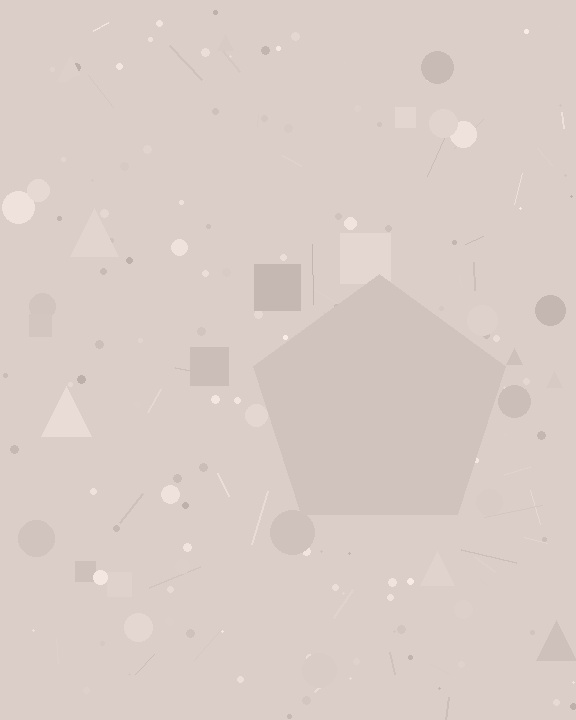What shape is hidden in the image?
A pentagon is hidden in the image.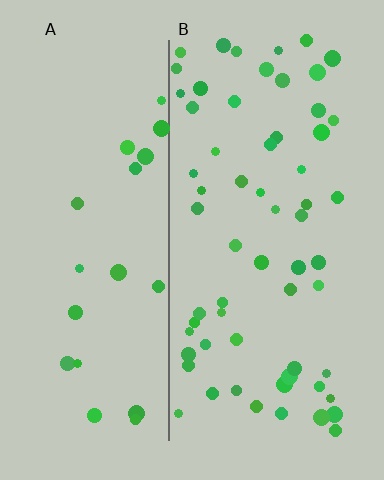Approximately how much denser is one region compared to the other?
Approximately 2.8× — region B over region A.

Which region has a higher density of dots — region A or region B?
B (the right).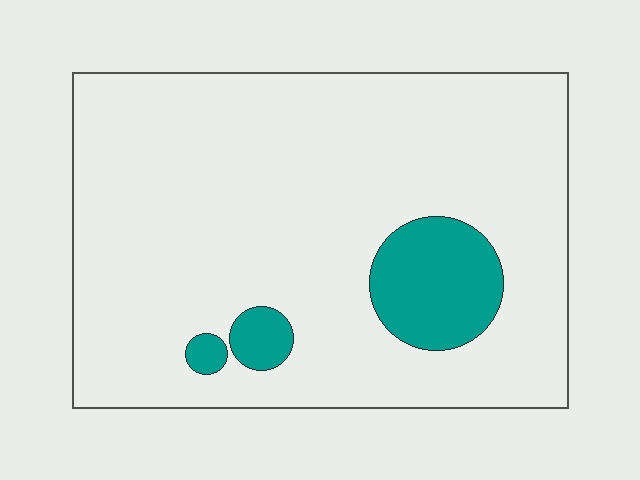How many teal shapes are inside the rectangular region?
3.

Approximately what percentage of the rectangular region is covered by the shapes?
Approximately 10%.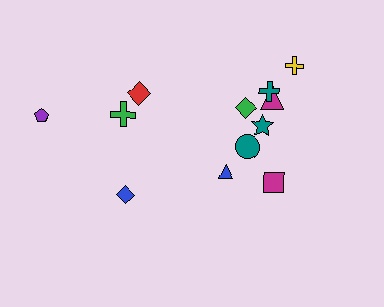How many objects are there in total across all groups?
There are 12 objects.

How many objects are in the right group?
There are 8 objects.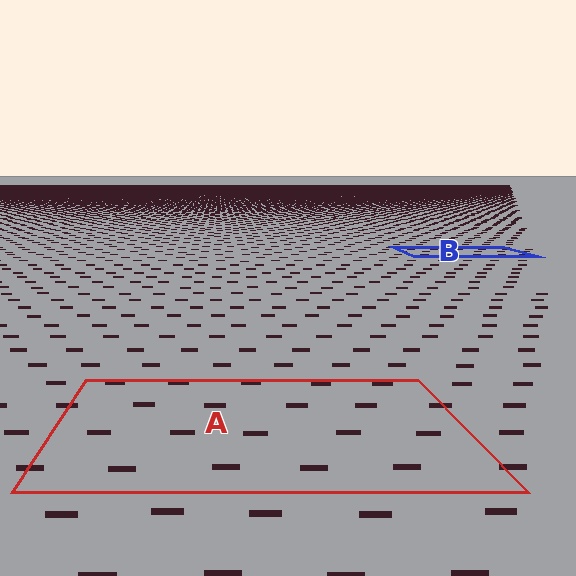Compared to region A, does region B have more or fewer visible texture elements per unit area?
Region B has more texture elements per unit area — they are packed more densely because it is farther away.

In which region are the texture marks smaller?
The texture marks are smaller in region B, because it is farther away.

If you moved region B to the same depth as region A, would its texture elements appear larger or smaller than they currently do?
They would appear larger. At a closer depth, the same texture elements are projected at a bigger on-screen size.